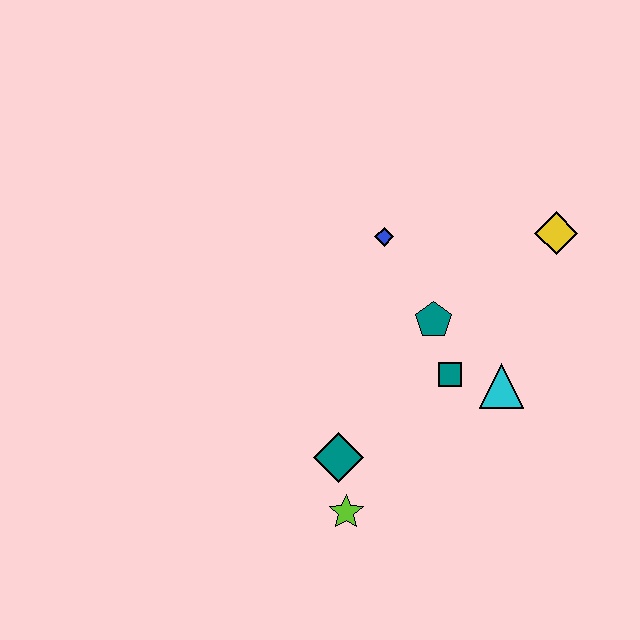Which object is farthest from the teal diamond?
The yellow diamond is farthest from the teal diamond.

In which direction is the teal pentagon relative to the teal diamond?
The teal pentagon is above the teal diamond.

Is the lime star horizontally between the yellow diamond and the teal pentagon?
No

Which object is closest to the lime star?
The teal diamond is closest to the lime star.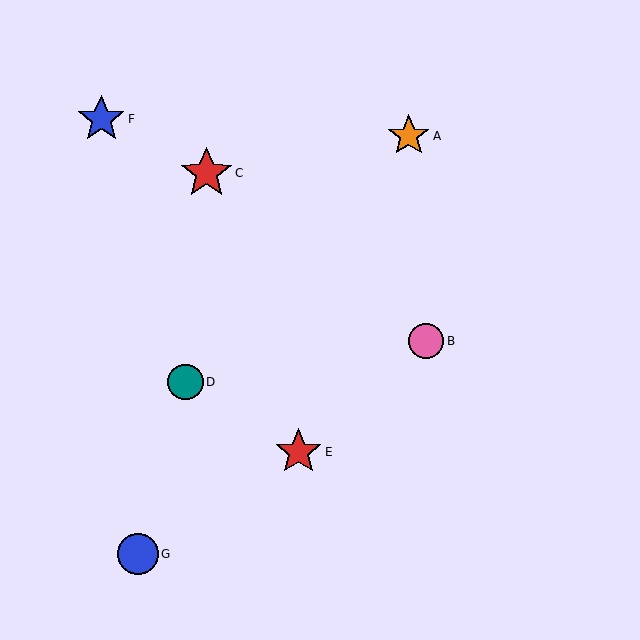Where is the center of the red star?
The center of the red star is at (299, 452).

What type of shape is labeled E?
Shape E is a red star.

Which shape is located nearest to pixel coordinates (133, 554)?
The blue circle (labeled G) at (138, 554) is nearest to that location.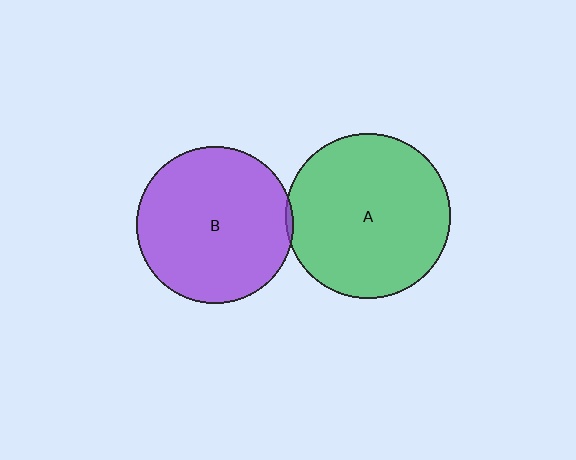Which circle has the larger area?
Circle A (green).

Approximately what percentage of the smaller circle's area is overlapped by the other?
Approximately 5%.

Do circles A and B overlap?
Yes.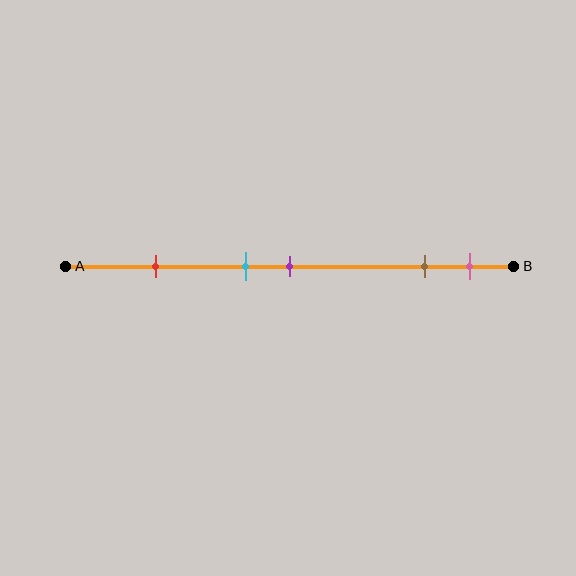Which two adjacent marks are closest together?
The cyan and purple marks are the closest adjacent pair.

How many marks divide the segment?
There are 5 marks dividing the segment.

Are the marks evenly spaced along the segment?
No, the marks are not evenly spaced.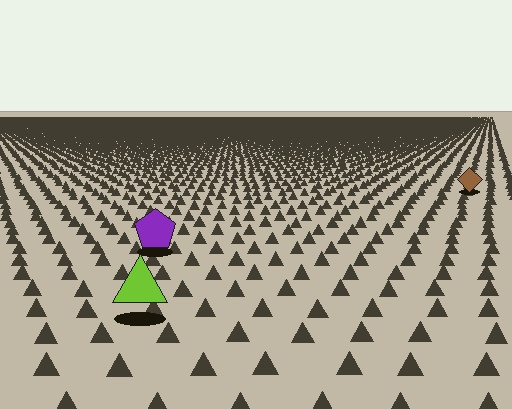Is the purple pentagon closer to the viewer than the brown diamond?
Yes. The purple pentagon is closer — you can tell from the texture gradient: the ground texture is coarser near it.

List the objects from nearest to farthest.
From nearest to farthest: the lime triangle, the purple pentagon, the brown diamond.